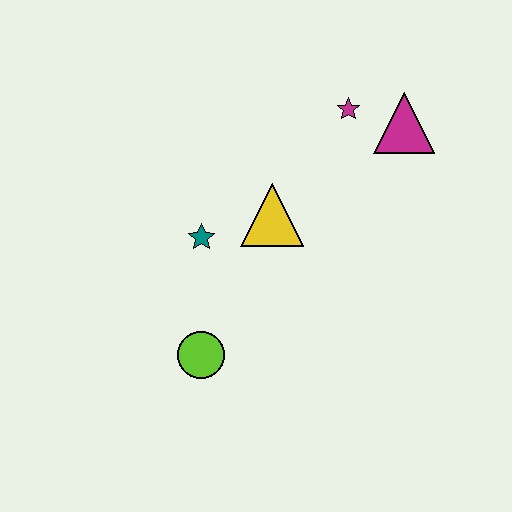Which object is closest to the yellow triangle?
The teal star is closest to the yellow triangle.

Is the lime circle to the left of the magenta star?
Yes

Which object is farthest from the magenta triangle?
The lime circle is farthest from the magenta triangle.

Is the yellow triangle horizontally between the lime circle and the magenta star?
Yes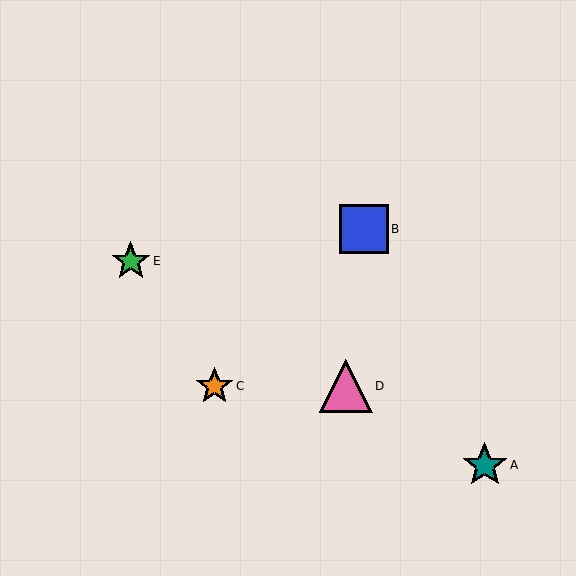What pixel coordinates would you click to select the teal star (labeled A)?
Click at (485, 465) to select the teal star A.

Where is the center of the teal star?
The center of the teal star is at (485, 465).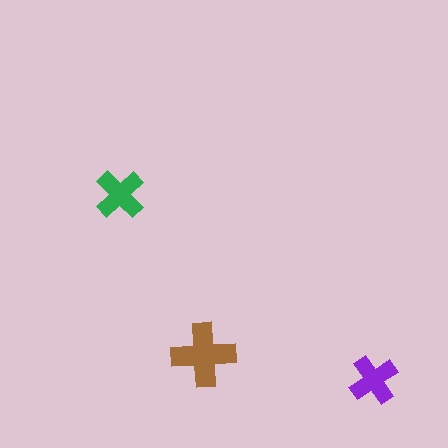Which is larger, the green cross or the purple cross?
The green one.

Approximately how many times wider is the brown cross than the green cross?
About 1.5 times wider.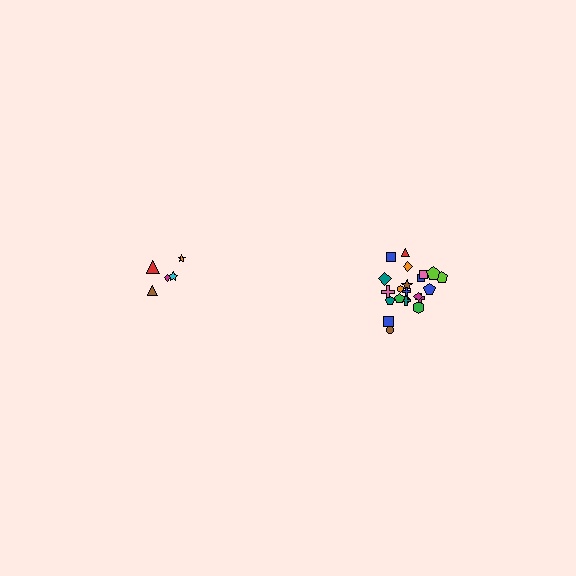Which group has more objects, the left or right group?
The right group.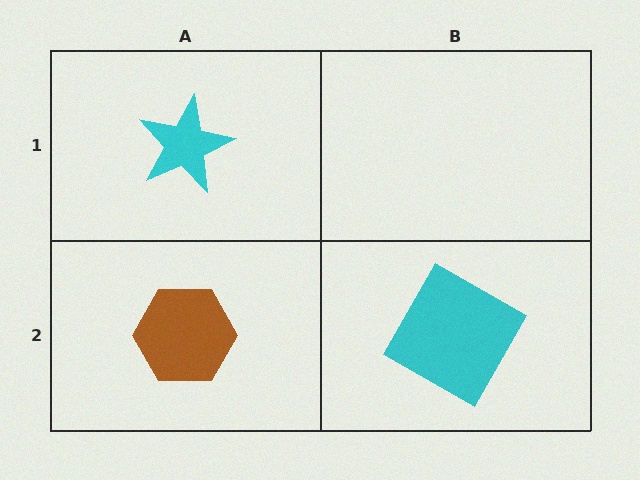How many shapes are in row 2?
2 shapes.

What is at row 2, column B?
A cyan square.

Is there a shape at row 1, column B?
No, that cell is empty.